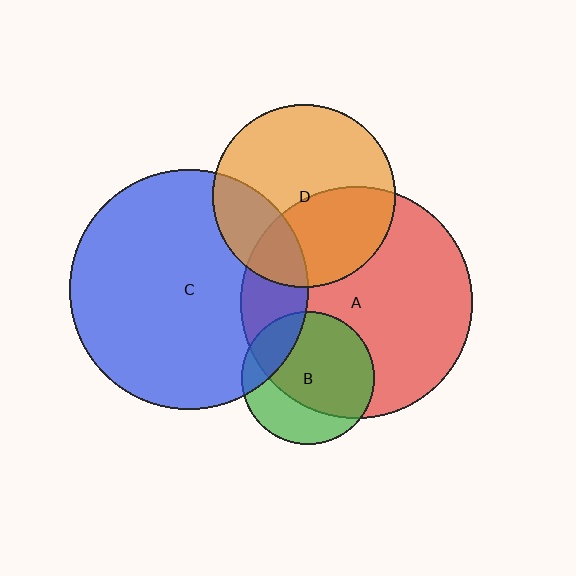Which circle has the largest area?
Circle C (blue).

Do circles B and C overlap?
Yes.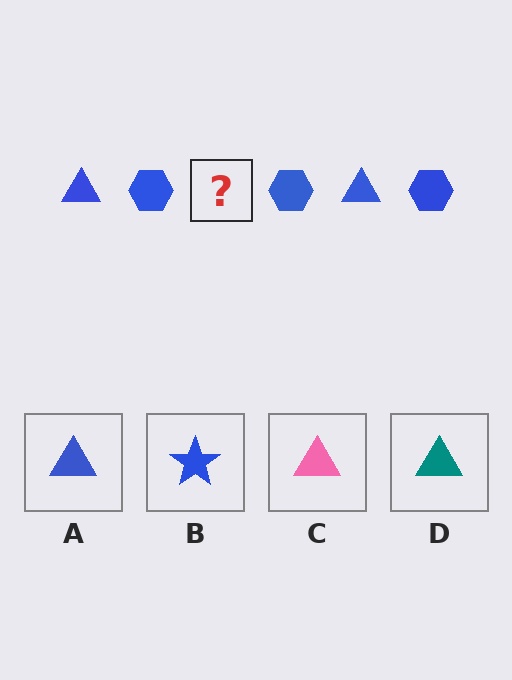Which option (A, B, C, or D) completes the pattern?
A.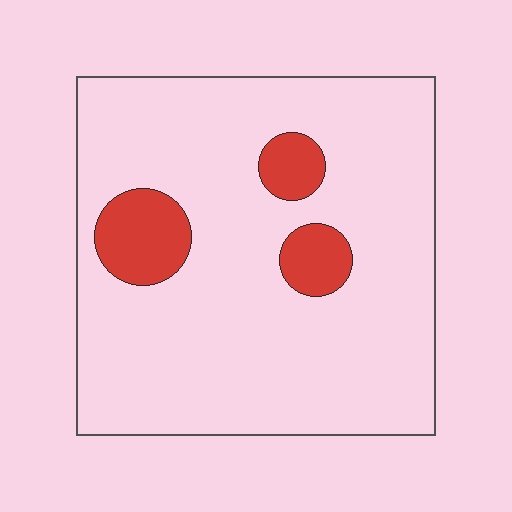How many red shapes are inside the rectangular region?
3.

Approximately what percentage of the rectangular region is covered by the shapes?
Approximately 10%.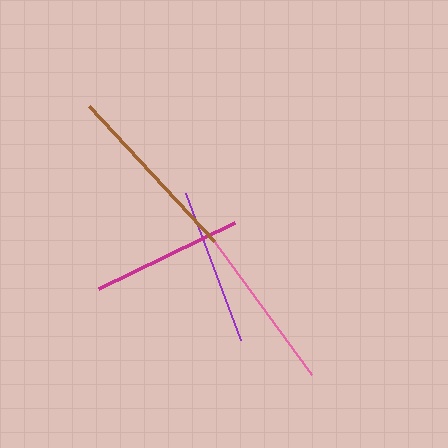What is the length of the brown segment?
The brown segment is approximately 184 pixels long.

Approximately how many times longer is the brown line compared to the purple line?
The brown line is approximately 1.2 times the length of the purple line.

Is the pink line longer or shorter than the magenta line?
The pink line is longer than the magenta line.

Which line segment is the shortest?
The magenta line is the shortest at approximately 151 pixels.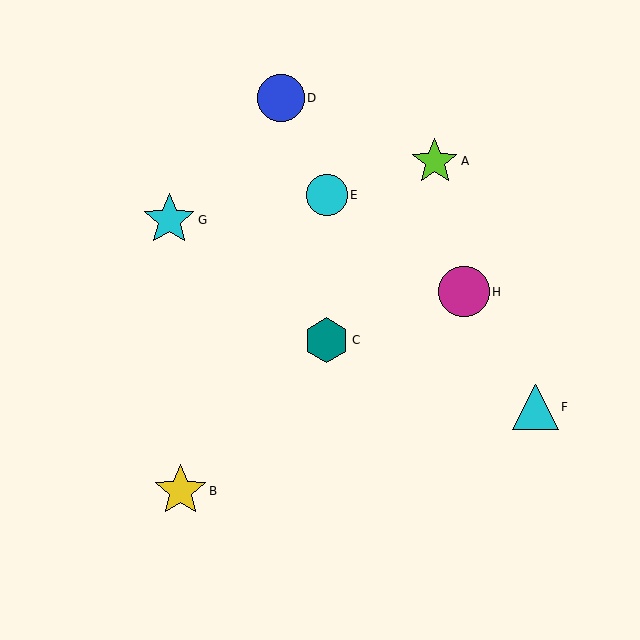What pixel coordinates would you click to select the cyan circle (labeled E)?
Click at (327, 195) to select the cyan circle E.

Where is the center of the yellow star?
The center of the yellow star is at (180, 491).